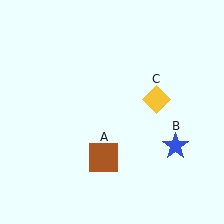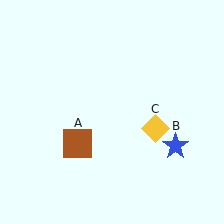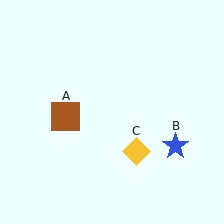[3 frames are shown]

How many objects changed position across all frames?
2 objects changed position: brown square (object A), yellow diamond (object C).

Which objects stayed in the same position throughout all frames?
Blue star (object B) remained stationary.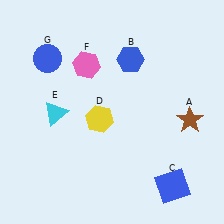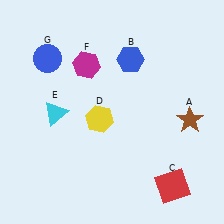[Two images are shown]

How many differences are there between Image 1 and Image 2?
There are 2 differences between the two images.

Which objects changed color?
C changed from blue to red. F changed from pink to magenta.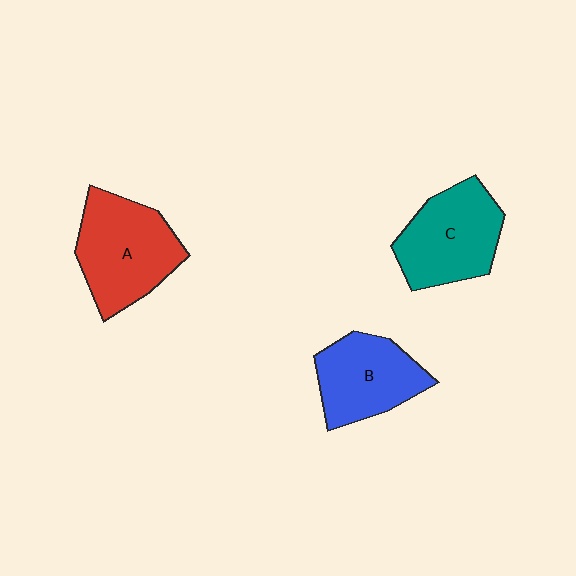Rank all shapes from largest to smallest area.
From largest to smallest: A (red), C (teal), B (blue).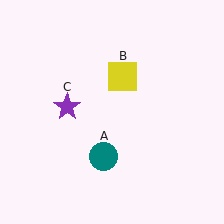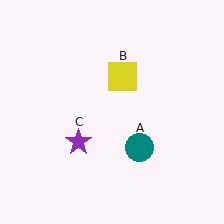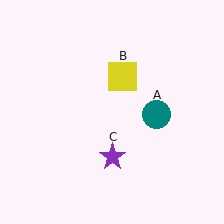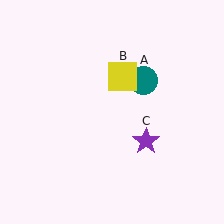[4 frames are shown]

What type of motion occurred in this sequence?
The teal circle (object A), purple star (object C) rotated counterclockwise around the center of the scene.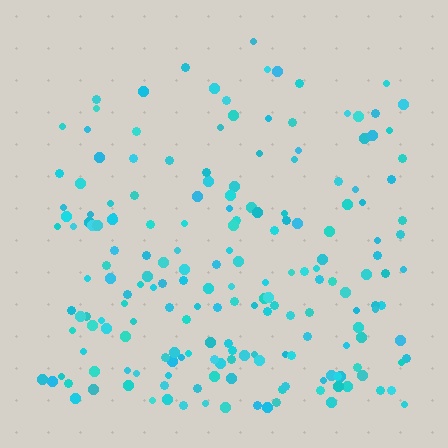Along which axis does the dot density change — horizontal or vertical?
Vertical.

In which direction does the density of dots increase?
From top to bottom, with the bottom side densest.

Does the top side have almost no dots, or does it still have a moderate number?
Still a moderate number, just noticeably fewer than the bottom.